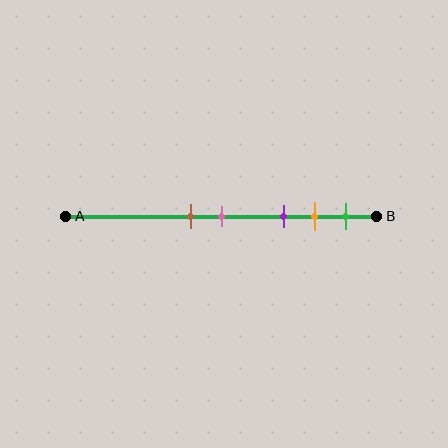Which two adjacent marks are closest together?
The brown and pink marks are the closest adjacent pair.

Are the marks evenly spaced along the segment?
No, the marks are not evenly spaced.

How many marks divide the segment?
There are 5 marks dividing the segment.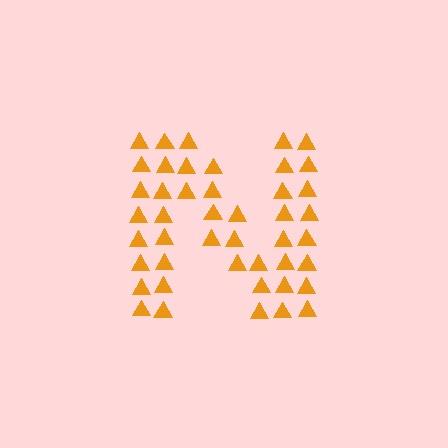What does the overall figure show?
The overall figure shows the letter N.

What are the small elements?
The small elements are triangles.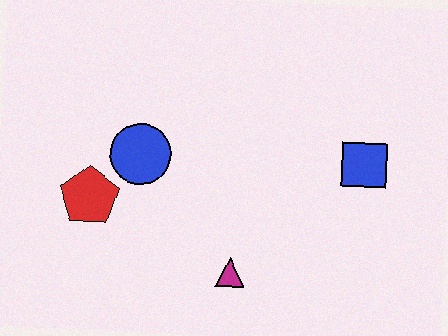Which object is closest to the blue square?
The magenta triangle is closest to the blue square.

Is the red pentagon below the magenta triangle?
No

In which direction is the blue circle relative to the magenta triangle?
The blue circle is above the magenta triangle.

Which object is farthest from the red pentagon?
The blue square is farthest from the red pentagon.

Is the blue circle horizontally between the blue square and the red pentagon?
Yes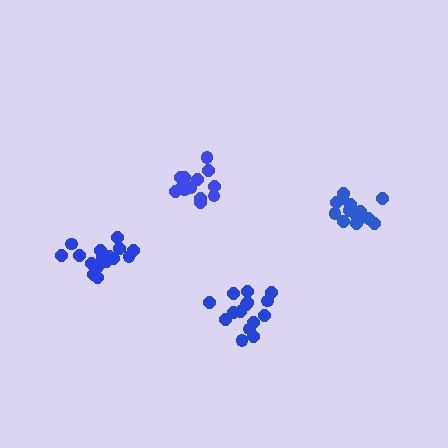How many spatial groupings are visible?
There are 4 spatial groupings.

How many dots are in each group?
Group 1: 16 dots, Group 2: 15 dots, Group 3: 14 dots, Group 4: 15 dots (60 total).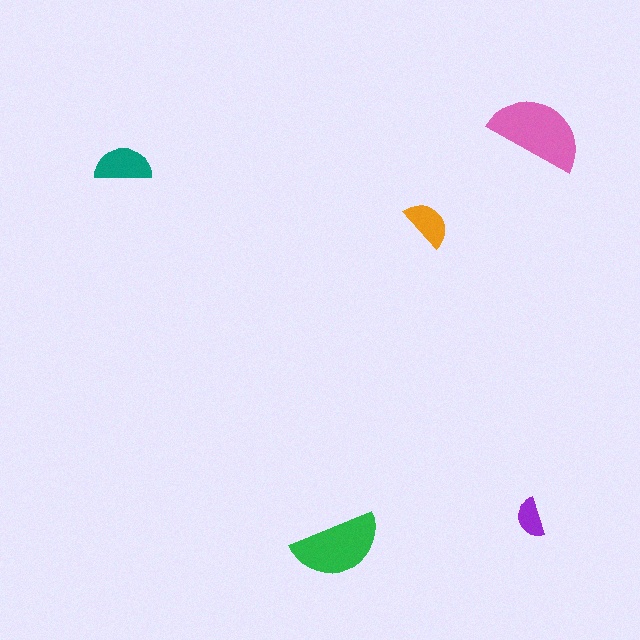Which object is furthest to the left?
The teal semicircle is leftmost.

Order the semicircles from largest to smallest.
the pink one, the green one, the teal one, the orange one, the purple one.